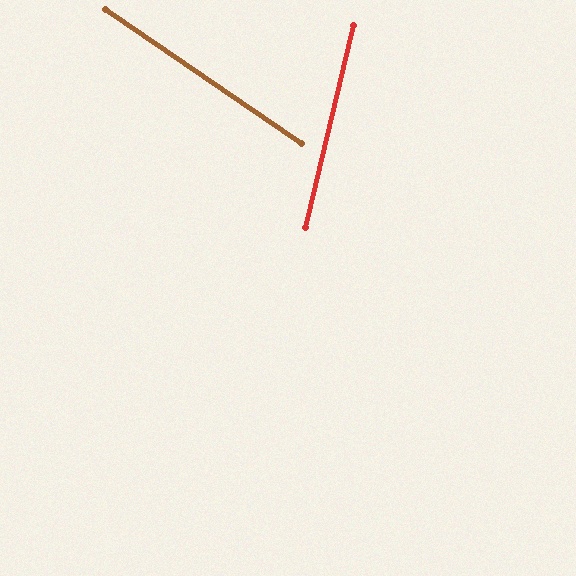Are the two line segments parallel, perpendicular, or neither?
Neither parallel nor perpendicular — they differ by about 69°.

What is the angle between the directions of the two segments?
Approximately 69 degrees.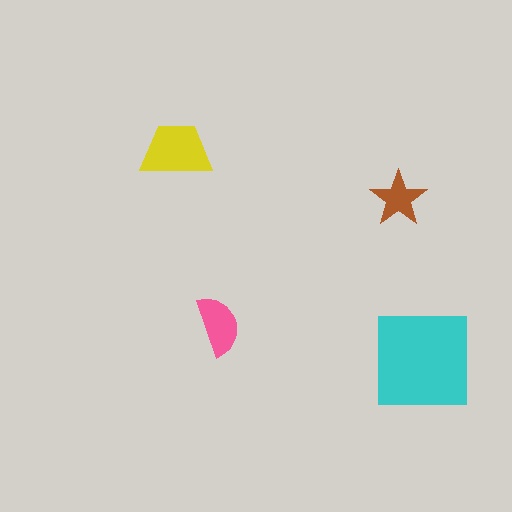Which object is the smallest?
The brown star.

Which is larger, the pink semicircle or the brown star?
The pink semicircle.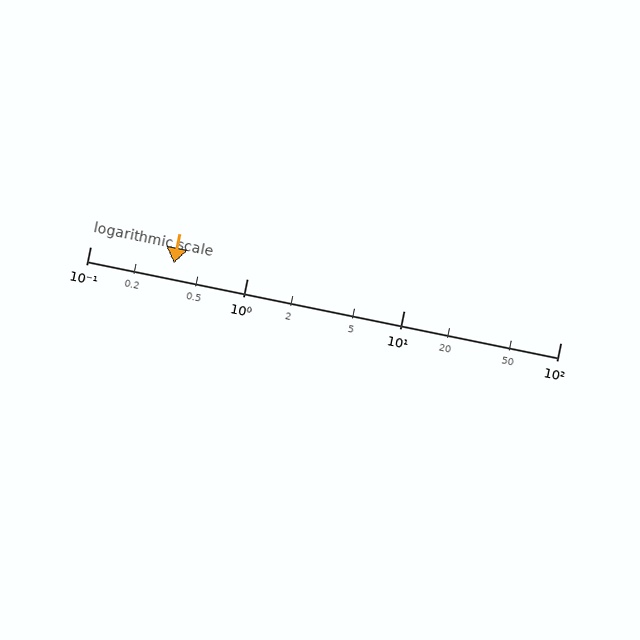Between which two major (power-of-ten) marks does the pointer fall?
The pointer is between 0.1 and 1.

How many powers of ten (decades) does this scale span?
The scale spans 3 decades, from 0.1 to 100.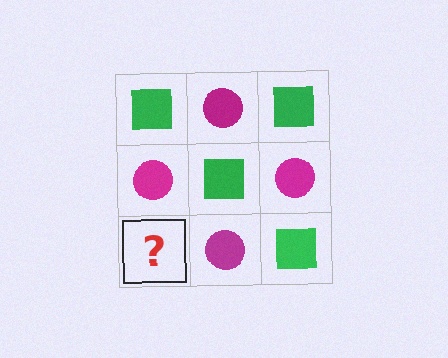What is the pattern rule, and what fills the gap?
The rule is that it alternates green square and magenta circle in a checkerboard pattern. The gap should be filled with a green square.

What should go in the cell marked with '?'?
The missing cell should contain a green square.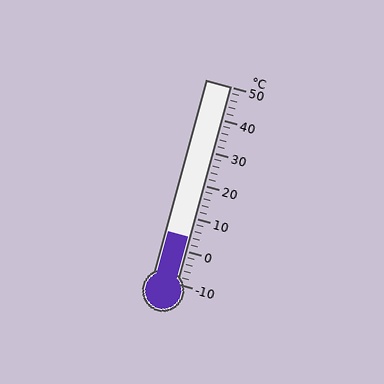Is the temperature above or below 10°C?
The temperature is below 10°C.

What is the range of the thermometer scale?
The thermometer scale ranges from -10°C to 50°C.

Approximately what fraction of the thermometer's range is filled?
The thermometer is filled to approximately 25% of its range.